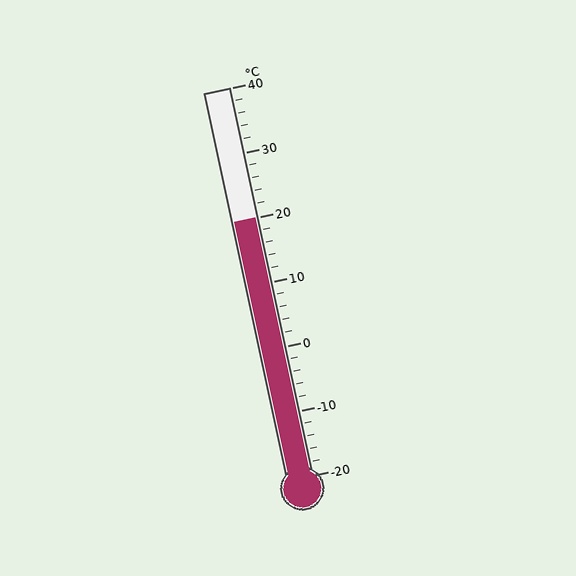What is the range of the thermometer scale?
The thermometer scale ranges from -20°C to 40°C.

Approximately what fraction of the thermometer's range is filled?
The thermometer is filled to approximately 65% of its range.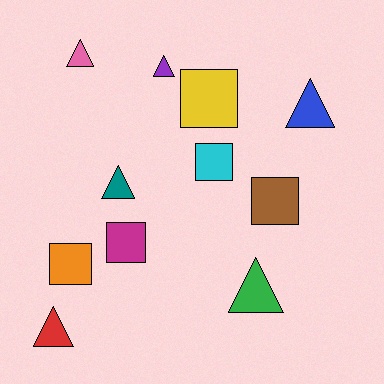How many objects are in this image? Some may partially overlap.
There are 11 objects.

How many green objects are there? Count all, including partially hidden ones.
There is 1 green object.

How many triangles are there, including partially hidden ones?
There are 6 triangles.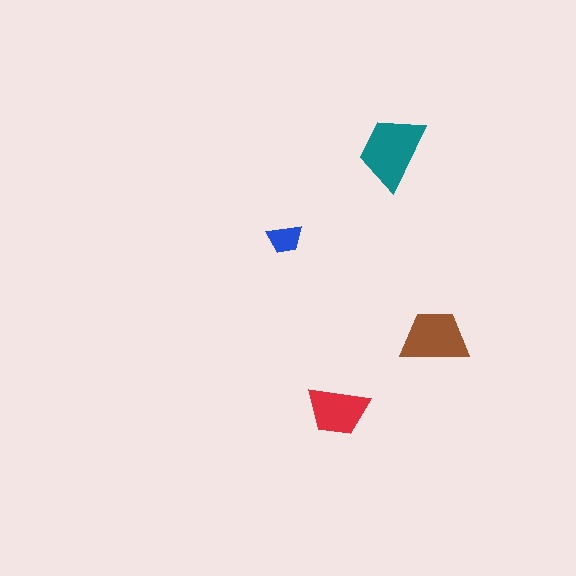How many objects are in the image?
There are 4 objects in the image.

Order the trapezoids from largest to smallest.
the teal one, the brown one, the red one, the blue one.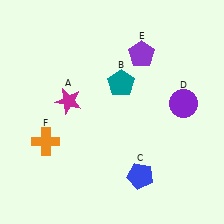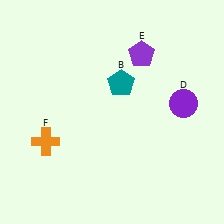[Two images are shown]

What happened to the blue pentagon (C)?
The blue pentagon (C) was removed in Image 2. It was in the bottom-right area of Image 1.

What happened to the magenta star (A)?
The magenta star (A) was removed in Image 2. It was in the top-left area of Image 1.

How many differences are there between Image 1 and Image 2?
There are 2 differences between the two images.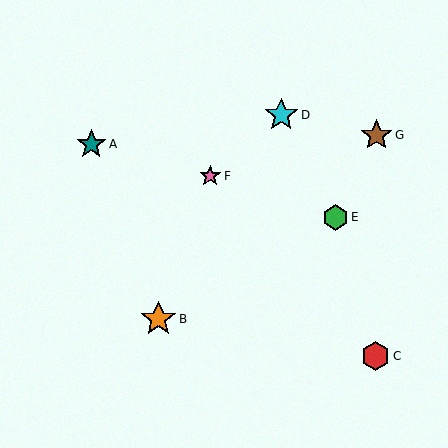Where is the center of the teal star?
The center of the teal star is at (91, 144).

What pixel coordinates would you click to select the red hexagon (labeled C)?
Click at (376, 356) to select the red hexagon C.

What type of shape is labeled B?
Shape B is an orange star.